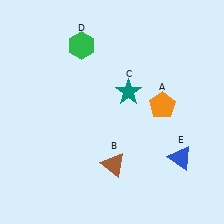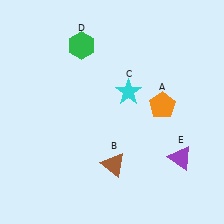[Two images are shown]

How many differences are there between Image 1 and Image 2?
There are 2 differences between the two images.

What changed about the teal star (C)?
In Image 1, C is teal. In Image 2, it changed to cyan.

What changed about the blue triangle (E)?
In Image 1, E is blue. In Image 2, it changed to purple.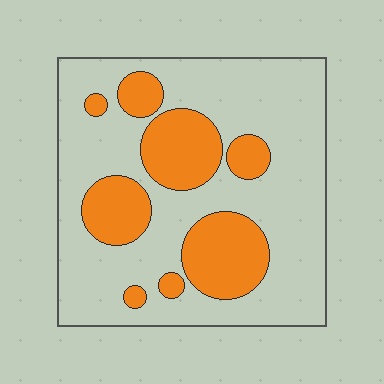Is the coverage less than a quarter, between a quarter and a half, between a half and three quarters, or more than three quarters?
Between a quarter and a half.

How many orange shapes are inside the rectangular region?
8.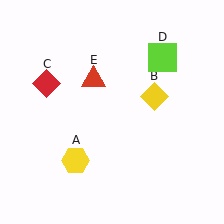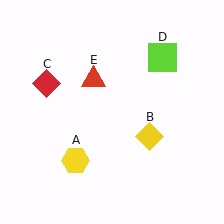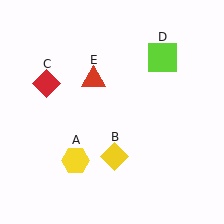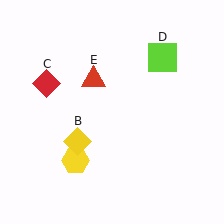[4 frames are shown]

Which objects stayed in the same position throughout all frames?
Yellow hexagon (object A) and red diamond (object C) and lime square (object D) and red triangle (object E) remained stationary.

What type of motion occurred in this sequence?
The yellow diamond (object B) rotated clockwise around the center of the scene.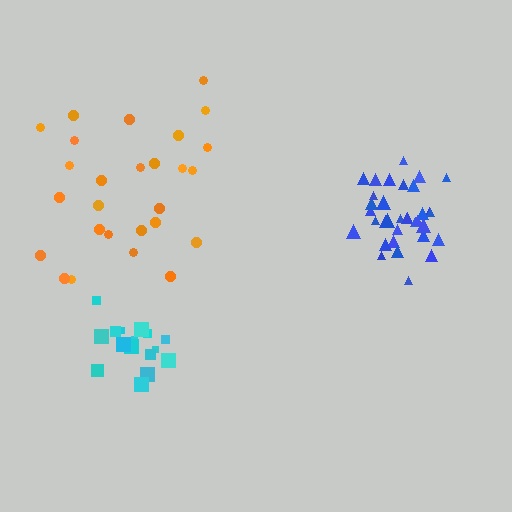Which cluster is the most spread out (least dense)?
Orange.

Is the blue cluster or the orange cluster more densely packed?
Blue.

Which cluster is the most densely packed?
Blue.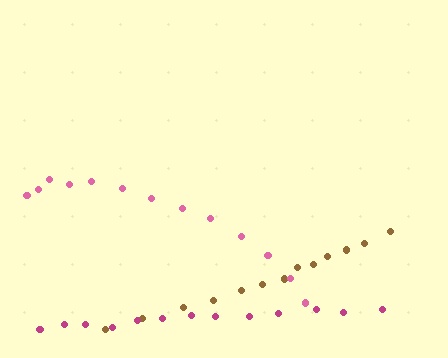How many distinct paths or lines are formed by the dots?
There are 3 distinct paths.